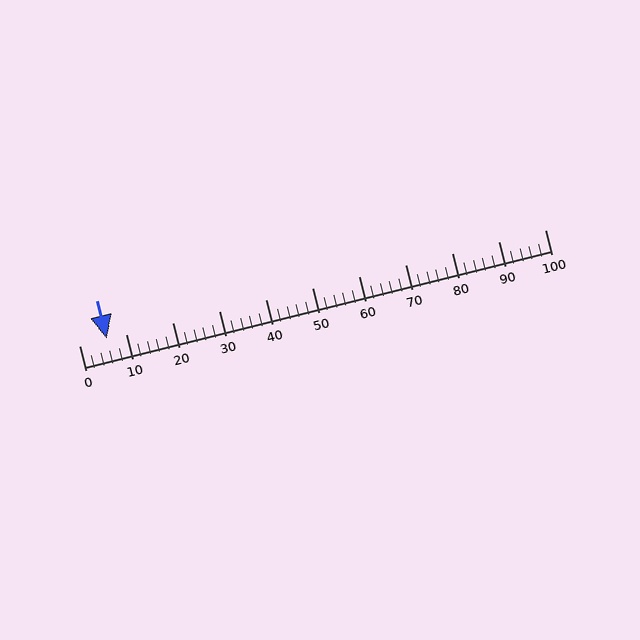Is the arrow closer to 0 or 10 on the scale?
The arrow is closer to 10.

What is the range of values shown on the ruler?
The ruler shows values from 0 to 100.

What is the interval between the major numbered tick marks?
The major tick marks are spaced 10 units apart.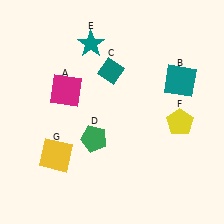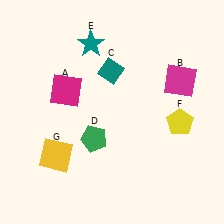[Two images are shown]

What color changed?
The square (B) changed from teal in Image 1 to magenta in Image 2.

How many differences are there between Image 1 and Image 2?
There is 1 difference between the two images.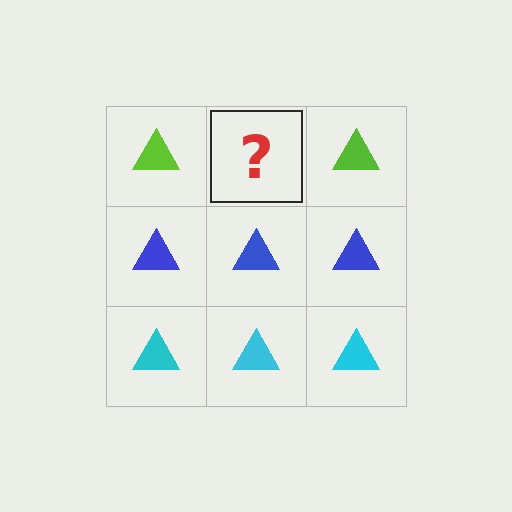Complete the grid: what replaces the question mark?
The question mark should be replaced with a lime triangle.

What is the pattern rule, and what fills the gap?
The rule is that each row has a consistent color. The gap should be filled with a lime triangle.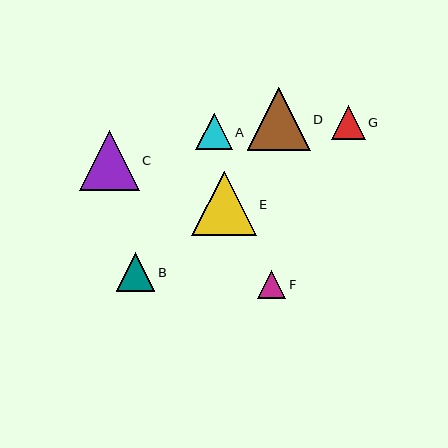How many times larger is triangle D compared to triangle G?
Triangle D is approximately 1.8 times the size of triangle G.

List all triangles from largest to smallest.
From largest to smallest: E, D, C, B, A, G, F.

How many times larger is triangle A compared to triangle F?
Triangle A is approximately 1.3 times the size of triangle F.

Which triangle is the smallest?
Triangle F is the smallest with a size of approximately 28 pixels.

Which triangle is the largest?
Triangle E is the largest with a size of approximately 64 pixels.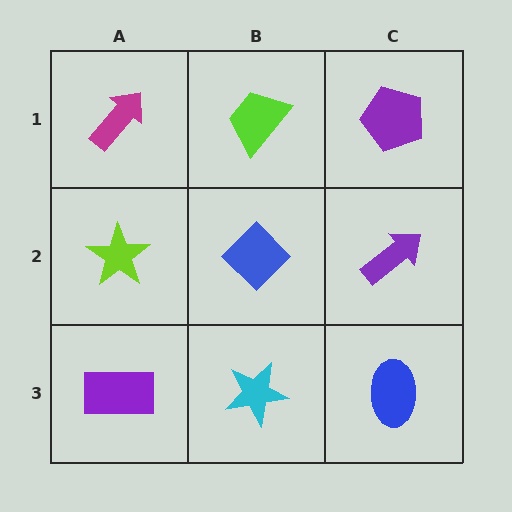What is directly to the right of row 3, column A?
A cyan star.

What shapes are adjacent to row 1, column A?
A lime star (row 2, column A), a lime trapezoid (row 1, column B).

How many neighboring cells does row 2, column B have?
4.